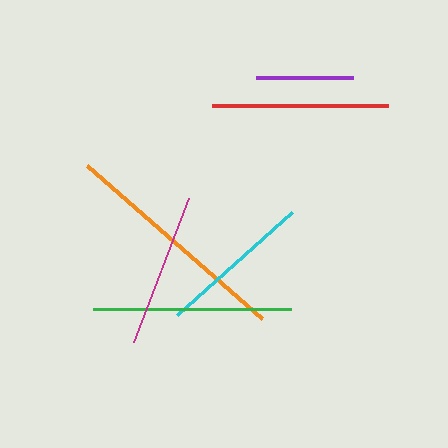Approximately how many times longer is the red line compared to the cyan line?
The red line is approximately 1.1 times the length of the cyan line.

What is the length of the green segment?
The green segment is approximately 198 pixels long.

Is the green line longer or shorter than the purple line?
The green line is longer than the purple line.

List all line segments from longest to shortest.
From longest to shortest: orange, green, red, magenta, cyan, purple.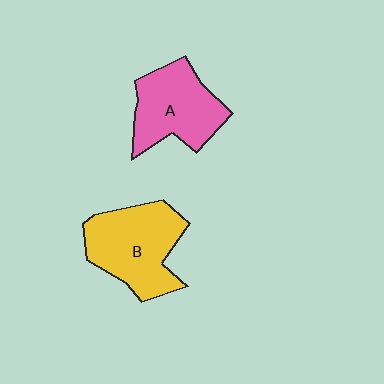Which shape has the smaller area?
Shape A (pink).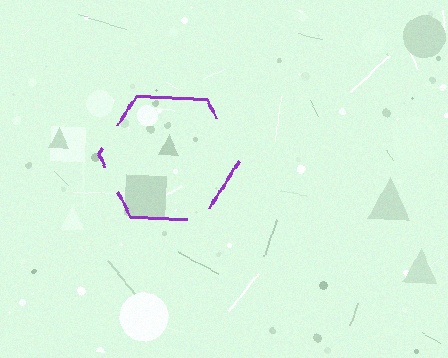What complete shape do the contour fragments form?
The contour fragments form a hexagon.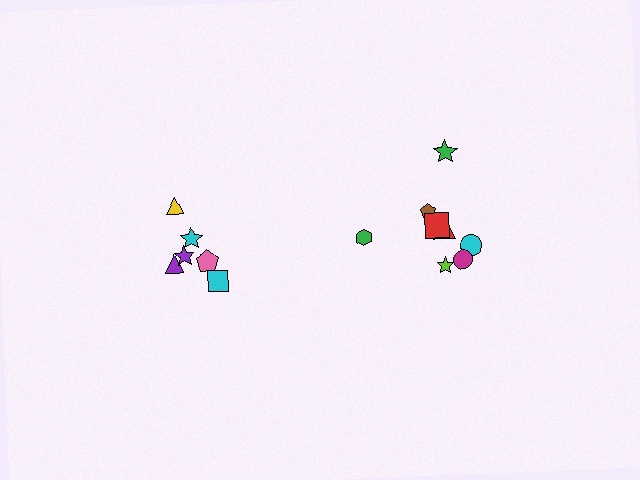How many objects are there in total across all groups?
There are 14 objects.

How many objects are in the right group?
There are 8 objects.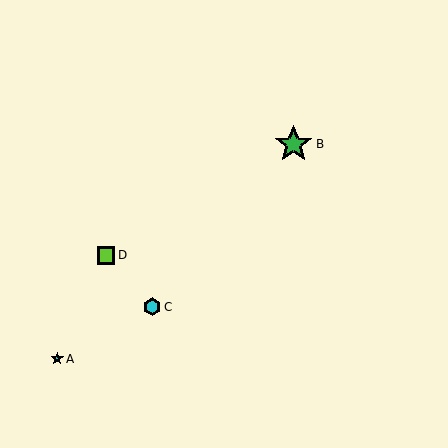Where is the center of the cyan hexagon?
The center of the cyan hexagon is at (152, 307).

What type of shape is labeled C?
Shape C is a cyan hexagon.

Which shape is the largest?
The green star (labeled B) is the largest.